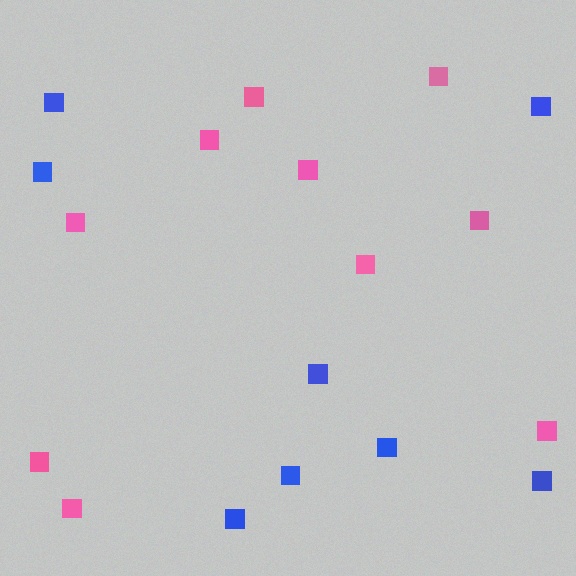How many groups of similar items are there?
There are 2 groups: one group of blue squares (8) and one group of pink squares (10).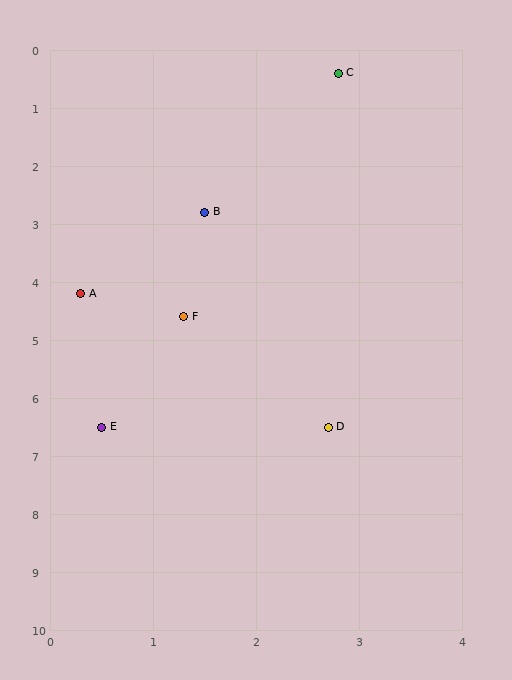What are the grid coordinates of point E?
Point E is at approximately (0.5, 6.5).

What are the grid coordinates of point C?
Point C is at approximately (2.8, 0.4).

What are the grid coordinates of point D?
Point D is at approximately (2.7, 6.5).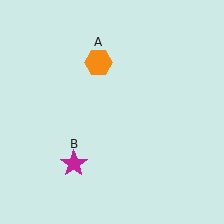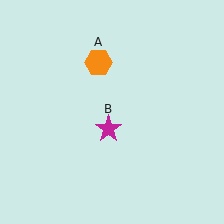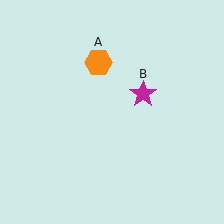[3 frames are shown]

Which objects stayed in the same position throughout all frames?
Orange hexagon (object A) remained stationary.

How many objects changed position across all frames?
1 object changed position: magenta star (object B).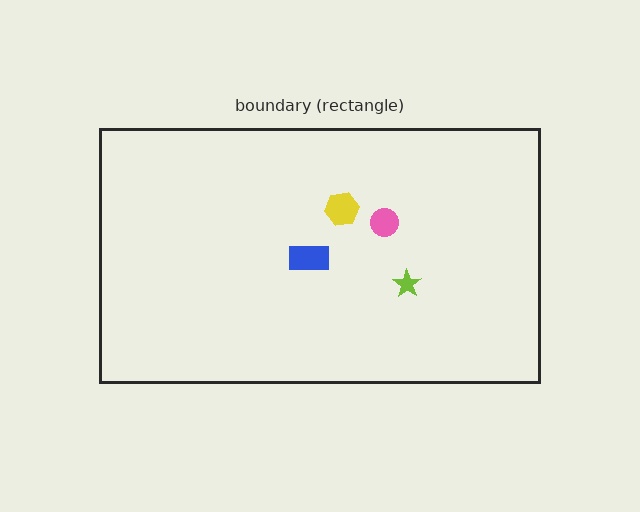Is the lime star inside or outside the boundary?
Inside.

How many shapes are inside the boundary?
4 inside, 0 outside.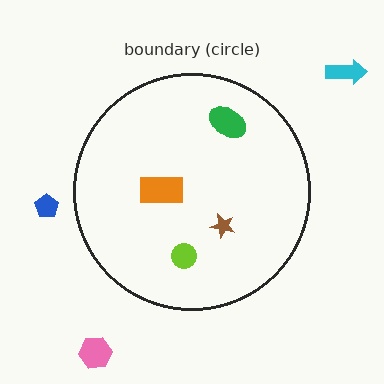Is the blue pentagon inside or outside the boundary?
Outside.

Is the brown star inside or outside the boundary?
Inside.